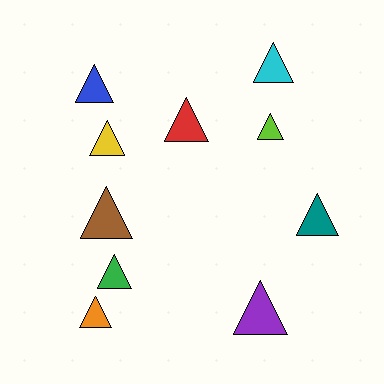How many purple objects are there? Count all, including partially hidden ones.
There is 1 purple object.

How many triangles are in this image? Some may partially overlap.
There are 10 triangles.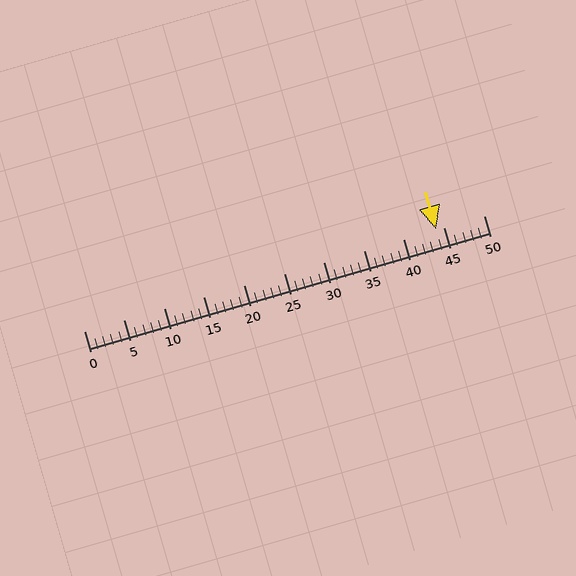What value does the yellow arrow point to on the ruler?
The yellow arrow points to approximately 44.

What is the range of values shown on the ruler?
The ruler shows values from 0 to 50.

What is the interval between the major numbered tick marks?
The major tick marks are spaced 5 units apart.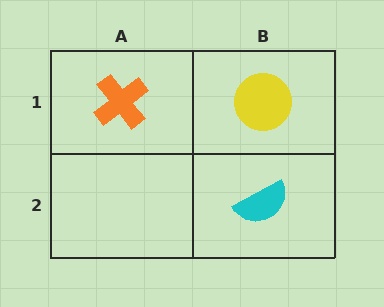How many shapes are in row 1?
2 shapes.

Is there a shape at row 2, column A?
No, that cell is empty.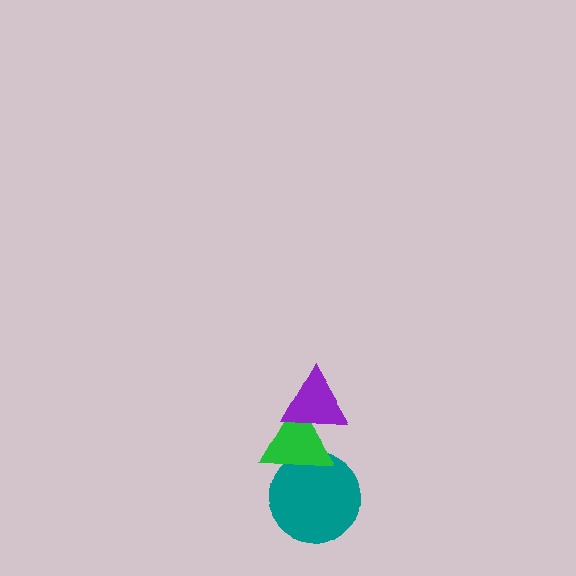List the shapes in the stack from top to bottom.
From top to bottom: the purple triangle, the green triangle, the teal circle.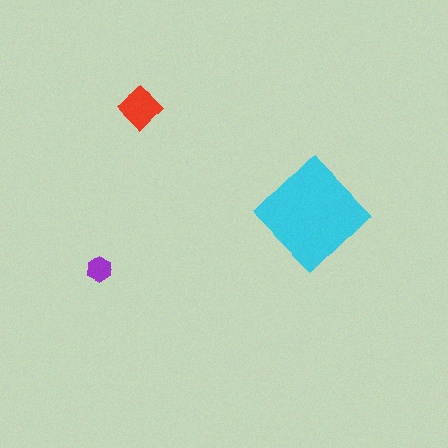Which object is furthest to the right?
The cyan diamond is rightmost.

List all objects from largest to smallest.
The cyan diamond, the red diamond, the purple hexagon.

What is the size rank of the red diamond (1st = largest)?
2nd.